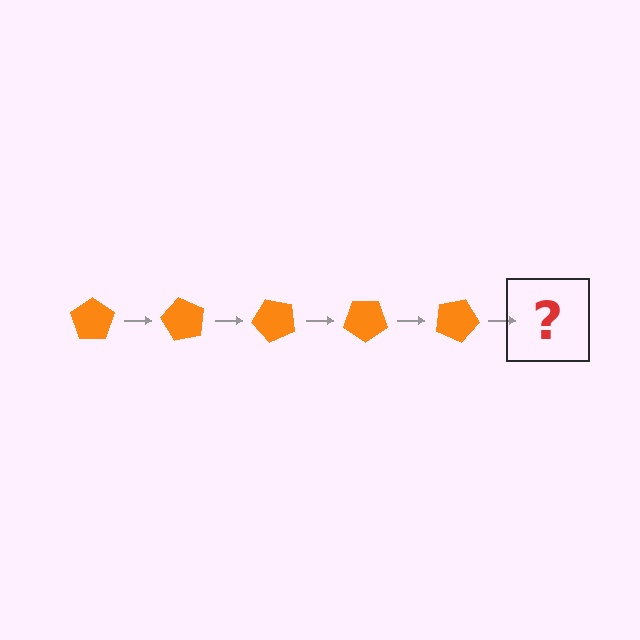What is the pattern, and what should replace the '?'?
The pattern is that the pentagon rotates 60 degrees each step. The '?' should be an orange pentagon rotated 300 degrees.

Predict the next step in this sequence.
The next step is an orange pentagon rotated 300 degrees.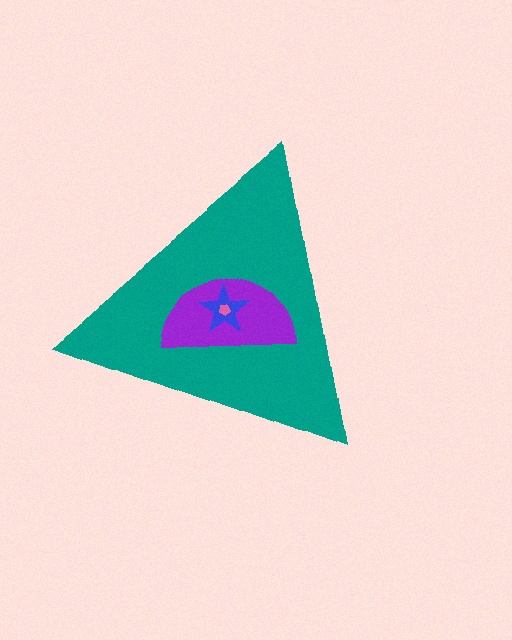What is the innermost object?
The pink pentagon.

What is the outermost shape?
The teal triangle.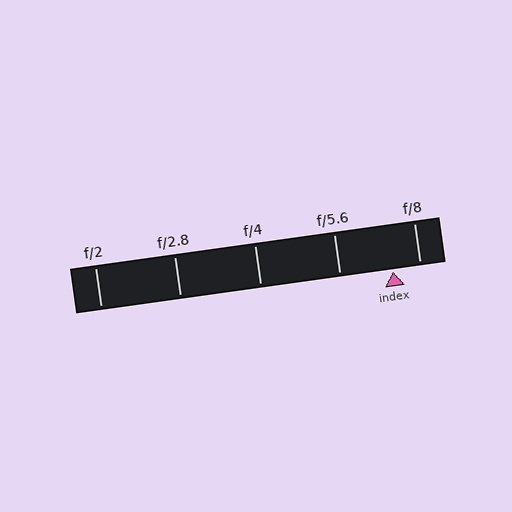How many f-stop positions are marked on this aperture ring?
There are 5 f-stop positions marked.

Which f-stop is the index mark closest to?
The index mark is closest to f/8.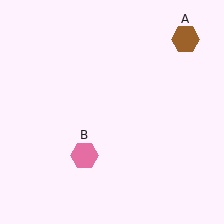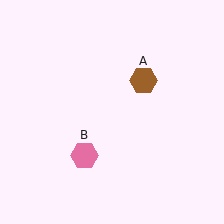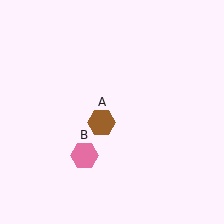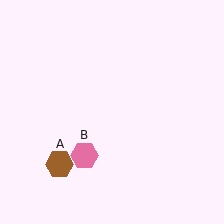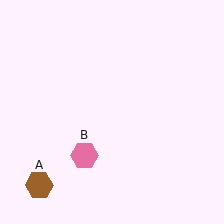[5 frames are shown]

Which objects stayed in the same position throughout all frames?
Pink hexagon (object B) remained stationary.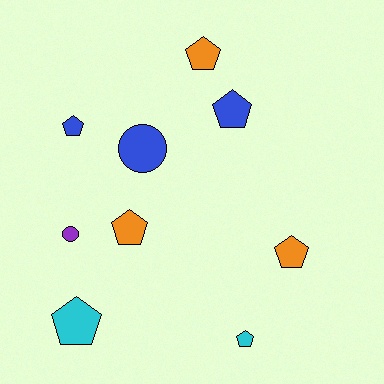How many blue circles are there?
There is 1 blue circle.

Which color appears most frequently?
Blue, with 3 objects.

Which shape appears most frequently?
Pentagon, with 7 objects.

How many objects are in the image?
There are 9 objects.